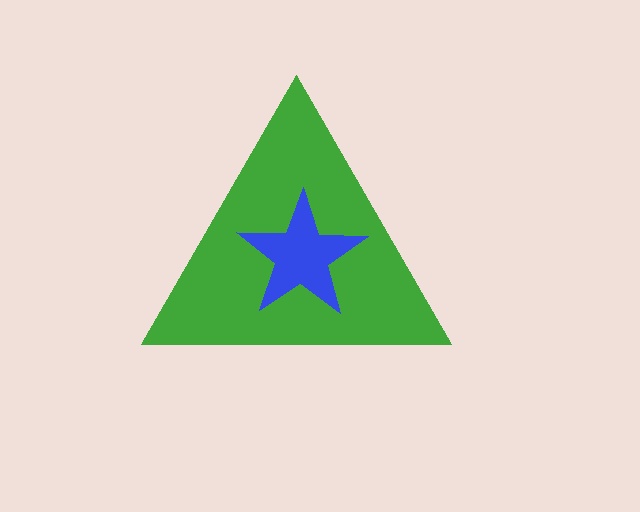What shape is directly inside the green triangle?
The blue star.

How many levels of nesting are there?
2.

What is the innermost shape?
The blue star.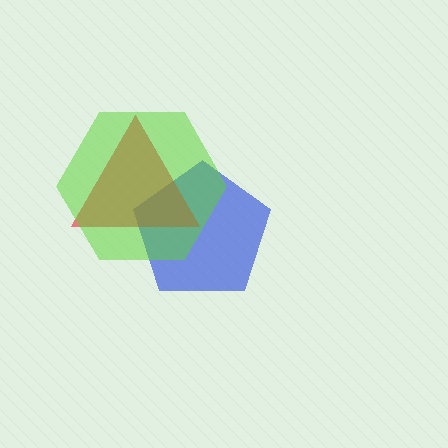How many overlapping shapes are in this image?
There are 3 overlapping shapes in the image.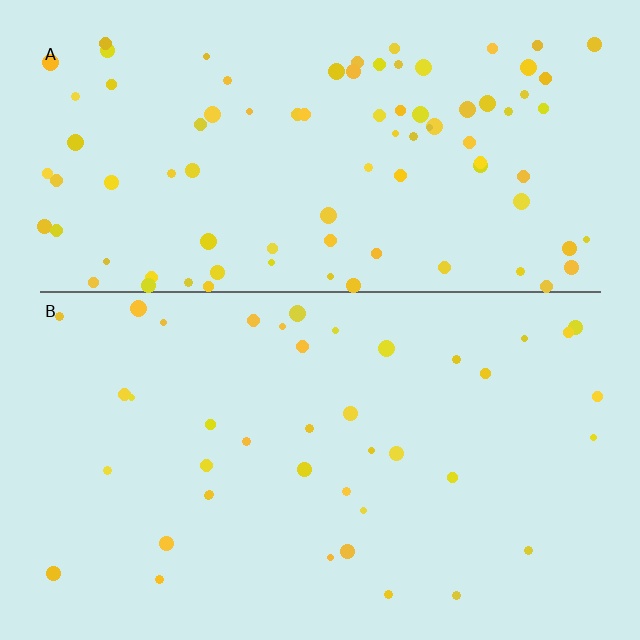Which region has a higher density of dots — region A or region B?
A (the top).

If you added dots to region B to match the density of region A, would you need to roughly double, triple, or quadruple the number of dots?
Approximately double.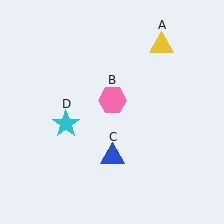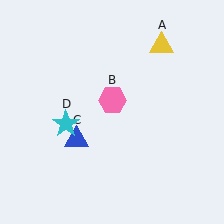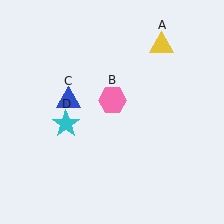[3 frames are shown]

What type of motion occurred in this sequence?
The blue triangle (object C) rotated clockwise around the center of the scene.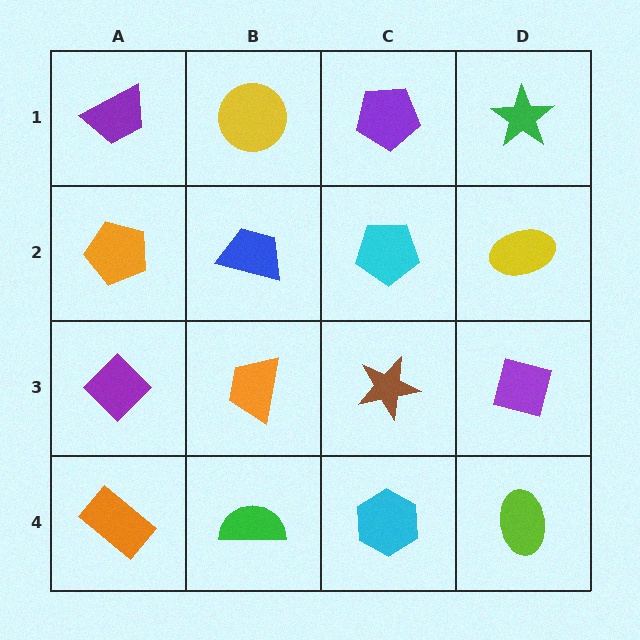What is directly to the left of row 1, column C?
A yellow circle.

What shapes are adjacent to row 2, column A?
A purple trapezoid (row 1, column A), a purple diamond (row 3, column A), a blue trapezoid (row 2, column B).